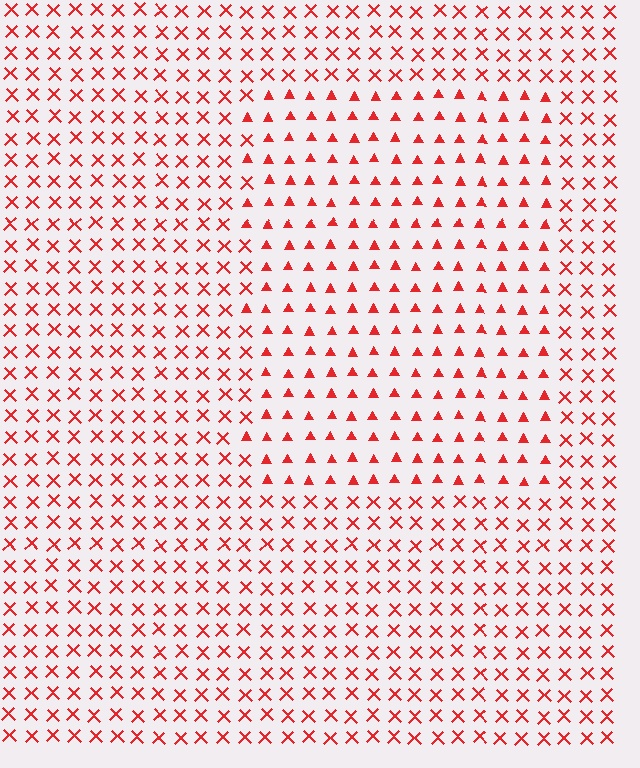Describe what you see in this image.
The image is filled with small red elements arranged in a uniform grid. A rectangle-shaped region contains triangles, while the surrounding area contains X marks. The boundary is defined purely by the change in element shape.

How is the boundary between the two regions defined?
The boundary is defined by a change in element shape: triangles inside vs. X marks outside. All elements share the same color and spacing.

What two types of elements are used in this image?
The image uses triangles inside the rectangle region and X marks outside it.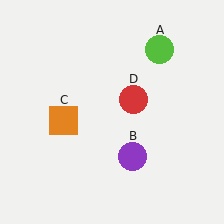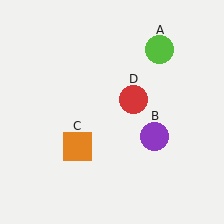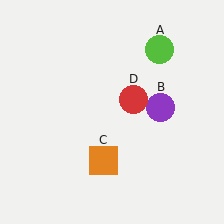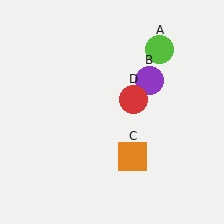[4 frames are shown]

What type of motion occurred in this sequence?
The purple circle (object B), orange square (object C) rotated counterclockwise around the center of the scene.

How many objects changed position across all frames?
2 objects changed position: purple circle (object B), orange square (object C).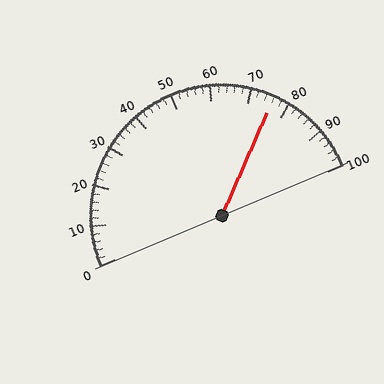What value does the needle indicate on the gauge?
The needle indicates approximately 76.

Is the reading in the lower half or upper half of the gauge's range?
The reading is in the upper half of the range (0 to 100).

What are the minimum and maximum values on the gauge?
The gauge ranges from 0 to 100.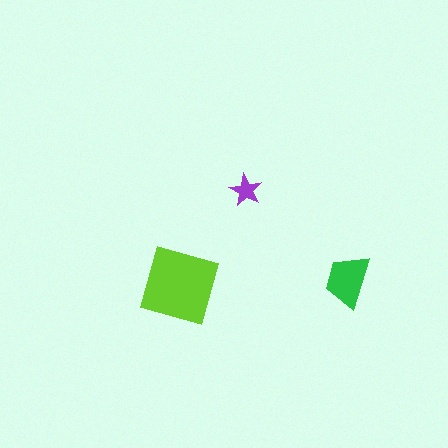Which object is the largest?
The lime square.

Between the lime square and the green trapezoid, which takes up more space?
The lime square.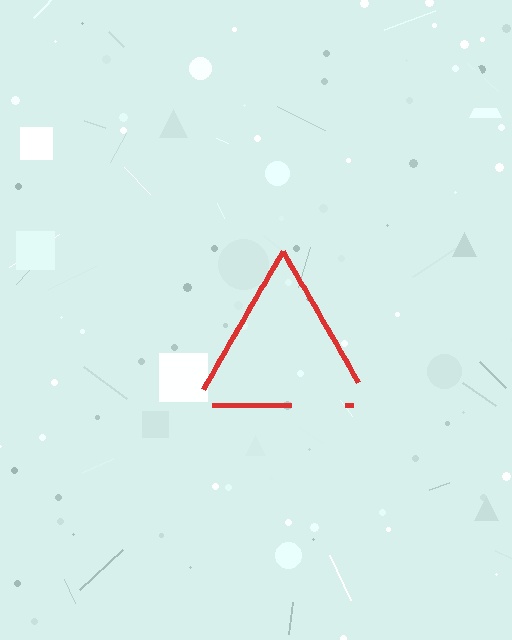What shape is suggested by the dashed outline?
The dashed outline suggests a triangle.